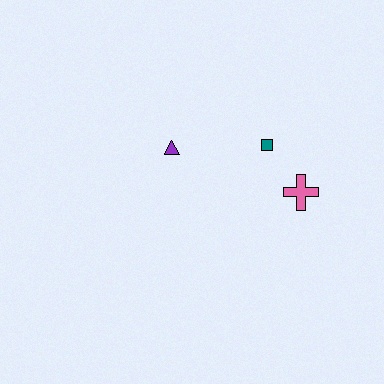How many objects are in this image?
There are 3 objects.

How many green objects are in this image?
There are no green objects.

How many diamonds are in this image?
There are no diamonds.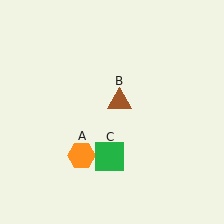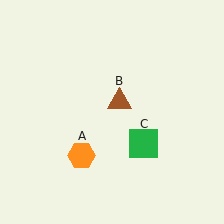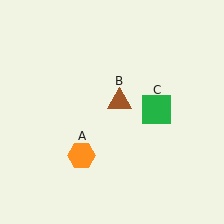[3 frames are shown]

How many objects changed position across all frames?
1 object changed position: green square (object C).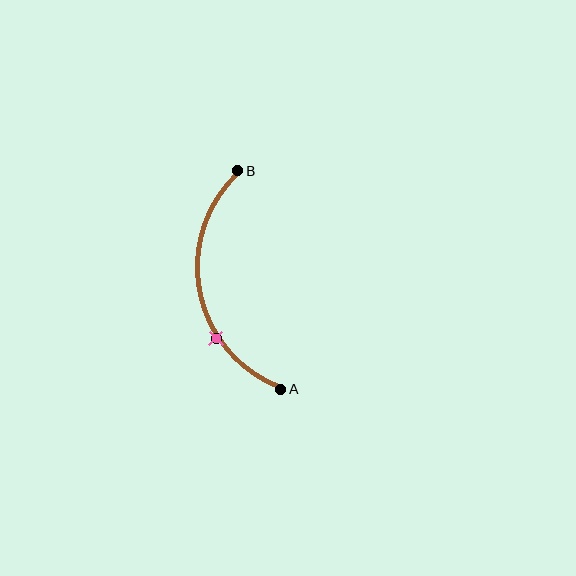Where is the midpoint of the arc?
The arc midpoint is the point on the curve farthest from the straight line joining A and B. It sits to the left of that line.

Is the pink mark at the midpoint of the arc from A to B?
No. The pink mark lies on the arc but is closer to endpoint A. The arc midpoint would be at the point on the curve equidistant along the arc from both A and B.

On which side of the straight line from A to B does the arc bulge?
The arc bulges to the left of the straight line connecting A and B.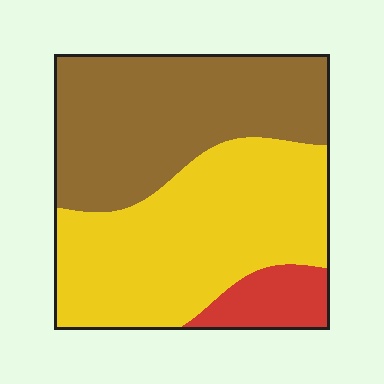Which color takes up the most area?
Yellow, at roughly 50%.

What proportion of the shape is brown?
Brown covers 42% of the shape.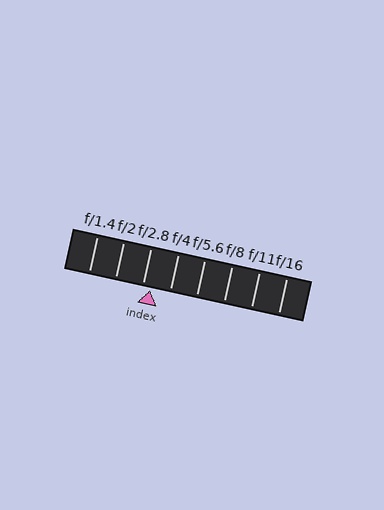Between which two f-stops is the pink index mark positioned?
The index mark is between f/2.8 and f/4.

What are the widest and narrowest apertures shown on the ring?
The widest aperture shown is f/1.4 and the narrowest is f/16.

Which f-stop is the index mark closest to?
The index mark is closest to f/2.8.